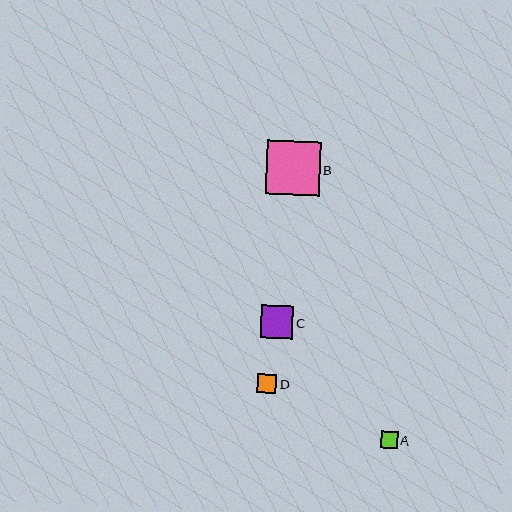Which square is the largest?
Square B is the largest with a size of approximately 53 pixels.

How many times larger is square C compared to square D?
Square C is approximately 1.7 times the size of square D.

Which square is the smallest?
Square A is the smallest with a size of approximately 17 pixels.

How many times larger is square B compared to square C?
Square B is approximately 1.6 times the size of square C.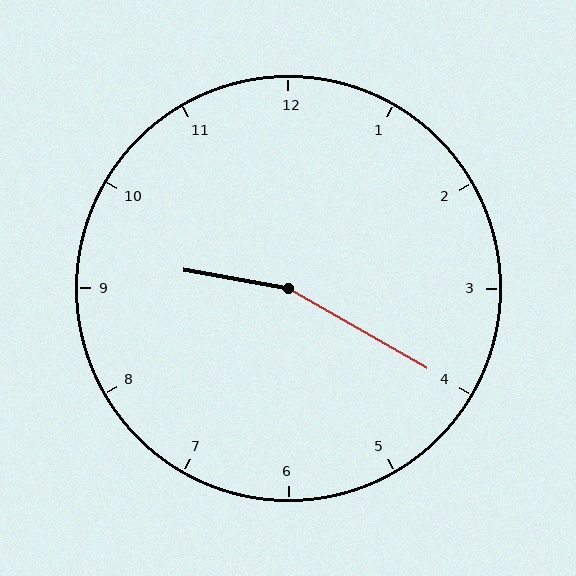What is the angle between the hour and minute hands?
Approximately 160 degrees.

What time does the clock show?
9:20.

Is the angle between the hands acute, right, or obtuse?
It is obtuse.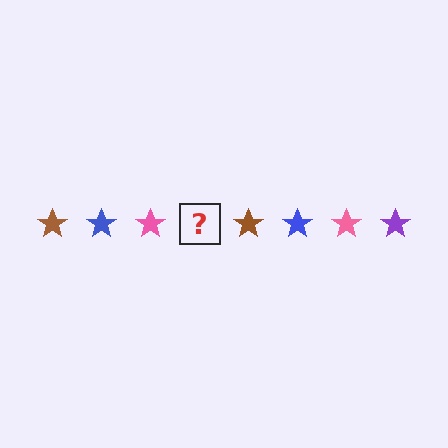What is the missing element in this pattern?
The missing element is a purple star.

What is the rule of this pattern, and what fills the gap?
The rule is that the pattern cycles through brown, blue, pink, purple stars. The gap should be filled with a purple star.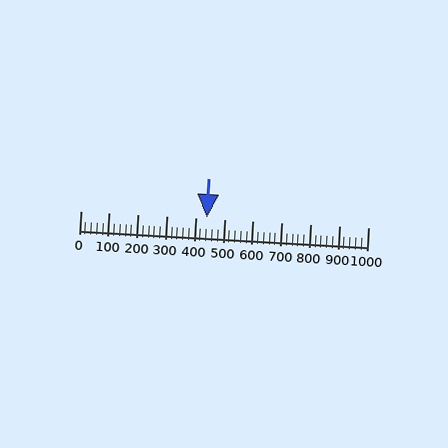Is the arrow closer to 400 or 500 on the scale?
The arrow is closer to 400.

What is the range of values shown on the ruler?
The ruler shows values from 0 to 1000.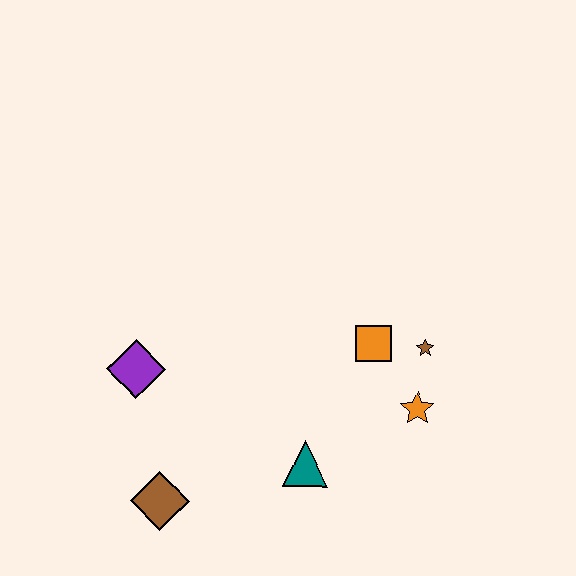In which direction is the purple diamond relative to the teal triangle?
The purple diamond is to the left of the teal triangle.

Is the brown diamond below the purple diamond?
Yes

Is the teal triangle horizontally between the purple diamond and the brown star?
Yes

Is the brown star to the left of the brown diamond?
No